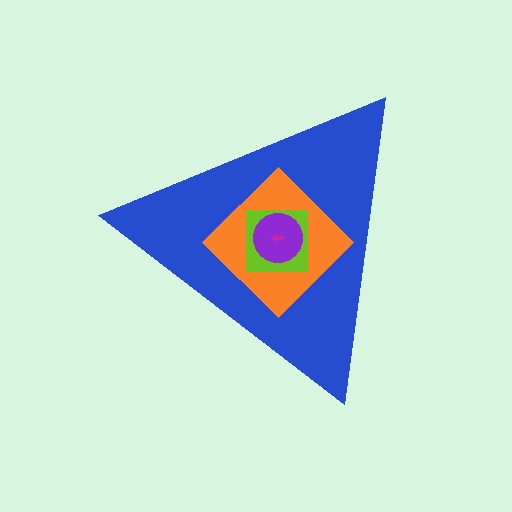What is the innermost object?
The magenta arrow.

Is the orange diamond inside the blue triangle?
Yes.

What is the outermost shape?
The blue triangle.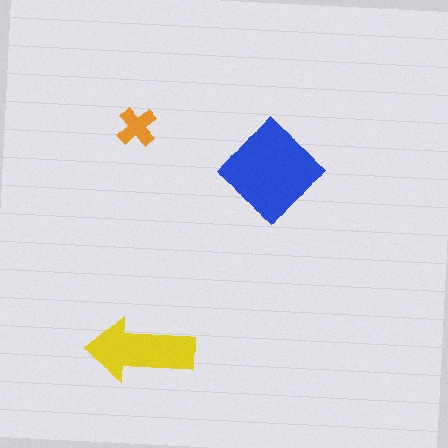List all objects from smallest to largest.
The orange cross, the yellow arrow, the blue diamond.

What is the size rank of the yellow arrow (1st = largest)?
2nd.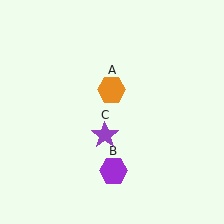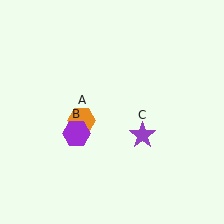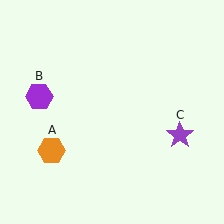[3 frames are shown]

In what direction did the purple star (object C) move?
The purple star (object C) moved right.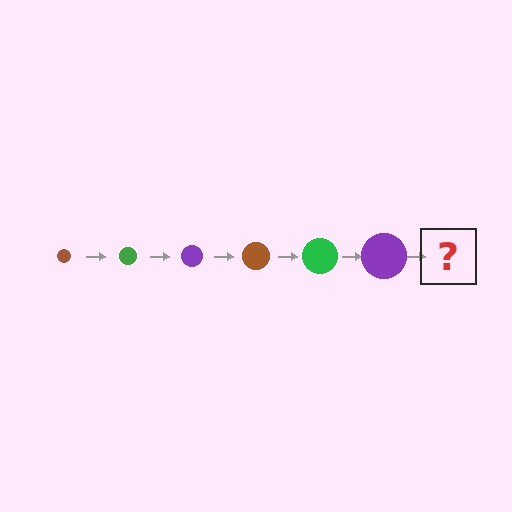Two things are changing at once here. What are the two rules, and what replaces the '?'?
The two rules are that the circle grows larger each step and the color cycles through brown, green, and purple. The '?' should be a brown circle, larger than the previous one.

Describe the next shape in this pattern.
It should be a brown circle, larger than the previous one.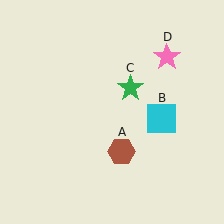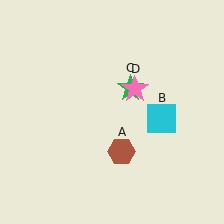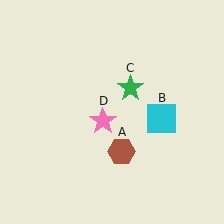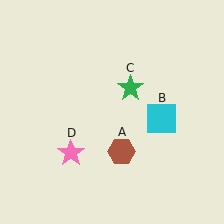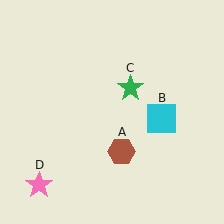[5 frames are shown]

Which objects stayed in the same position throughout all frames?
Brown hexagon (object A) and cyan square (object B) and green star (object C) remained stationary.